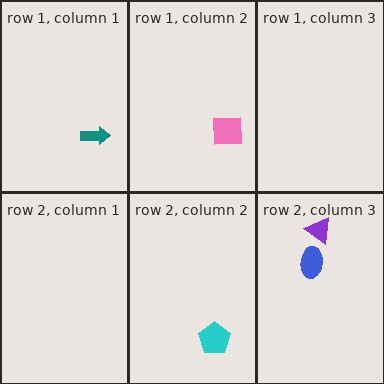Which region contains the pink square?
The row 1, column 2 region.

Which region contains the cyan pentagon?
The row 2, column 2 region.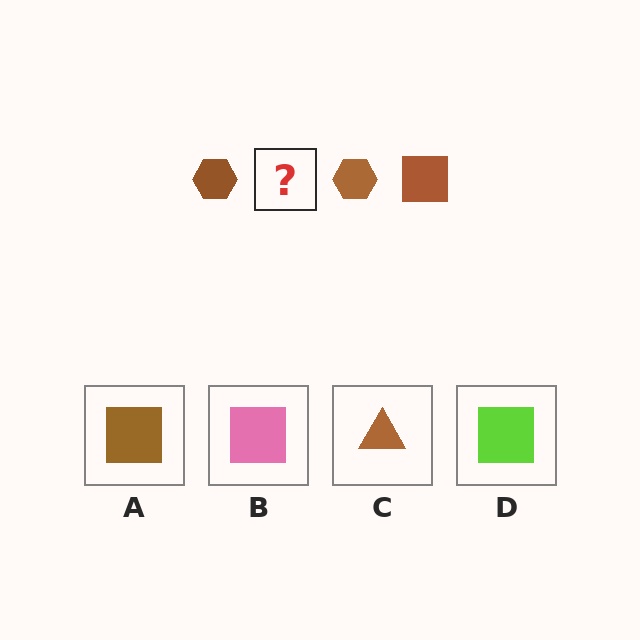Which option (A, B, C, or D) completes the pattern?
A.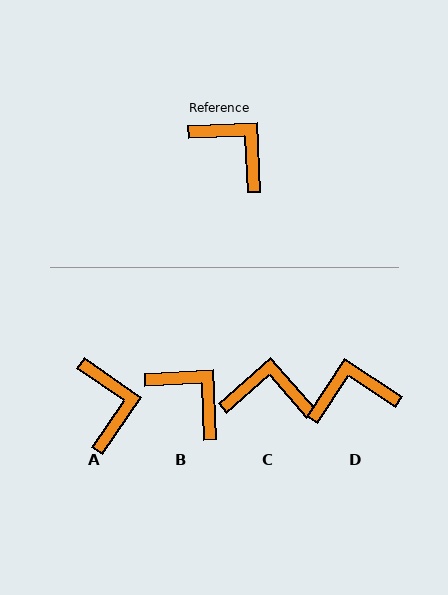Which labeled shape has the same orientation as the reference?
B.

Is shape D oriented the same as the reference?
No, it is off by about 54 degrees.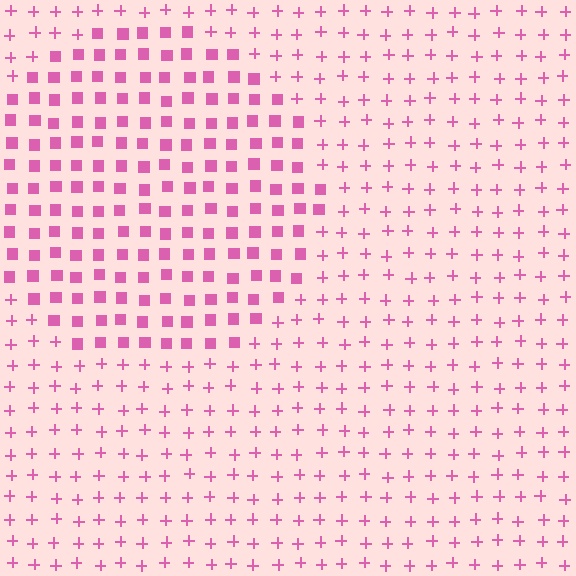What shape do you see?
I see a circle.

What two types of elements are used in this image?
The image uses squares inside the circle region and plus signs outside it.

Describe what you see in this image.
The image is filled with small pink elements arranged in a uniform grid. A circle-shaped region contains squares, while the surrounding area contains plus signs. The boundary is defined purely by the change in element shape.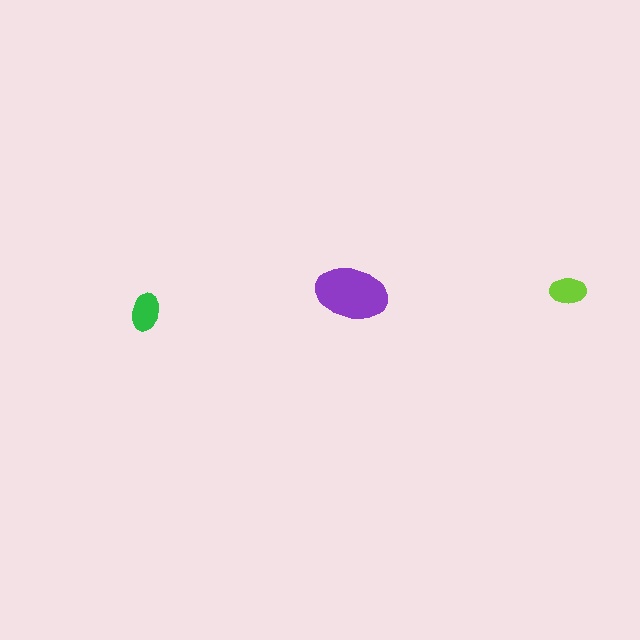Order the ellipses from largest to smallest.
the purple one, the green one, the lime one.